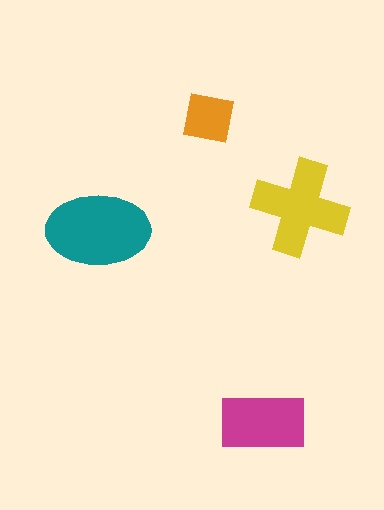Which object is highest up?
The orange square is topmost.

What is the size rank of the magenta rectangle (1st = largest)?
3rd.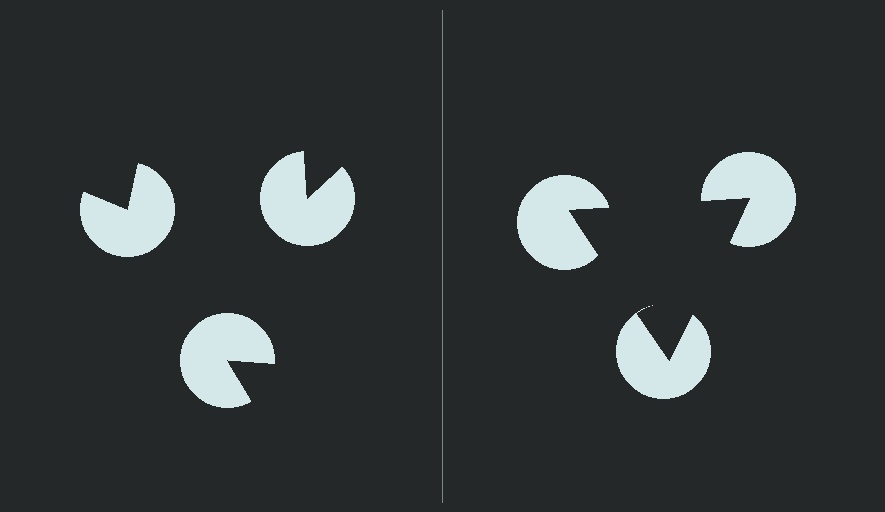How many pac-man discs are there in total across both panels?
6 — 3 on each side.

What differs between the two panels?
The pac-man discs are positioned identically on both sides; only the wedge orientations differ. On the right they align to a triangle; on the left they are misaligned.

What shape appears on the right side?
An illusory triangle.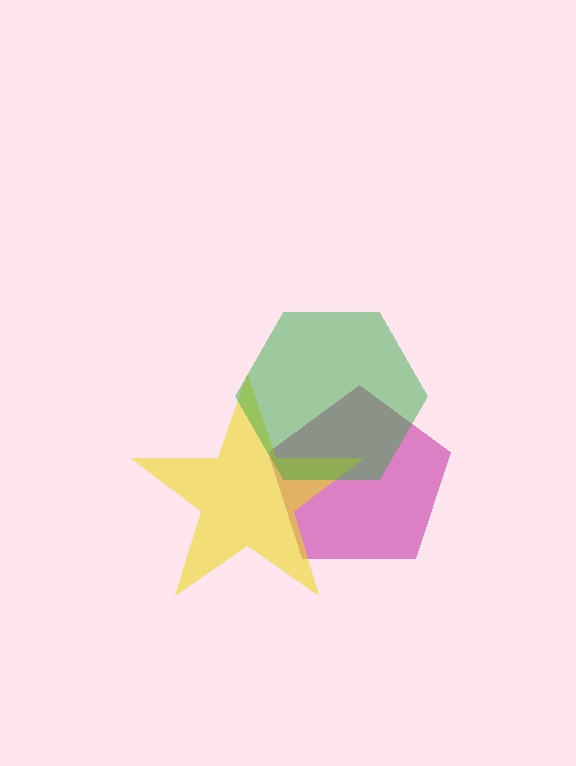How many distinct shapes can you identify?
There are 3 distinct shapes: a magenta pentagon, a yellow star, a green hexagon.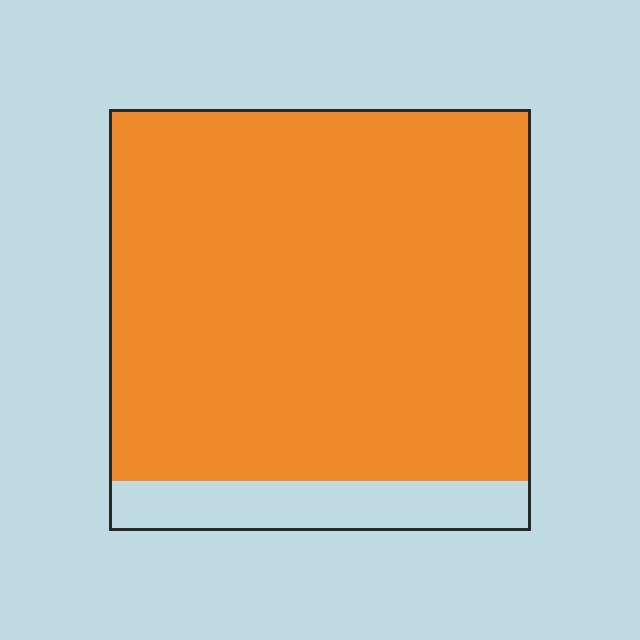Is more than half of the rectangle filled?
Yes.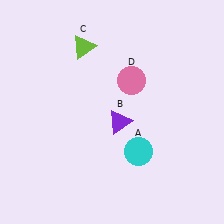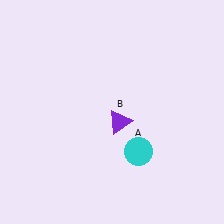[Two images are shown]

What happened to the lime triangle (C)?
The lime triangle (C) was removed in Image 2. It was in the top-left area of Image 1.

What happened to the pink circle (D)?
The pink circle (D) was removed in Image 2. It was in the top-right area of Image 1.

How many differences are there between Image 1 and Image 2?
There are 2 differences between the two images.